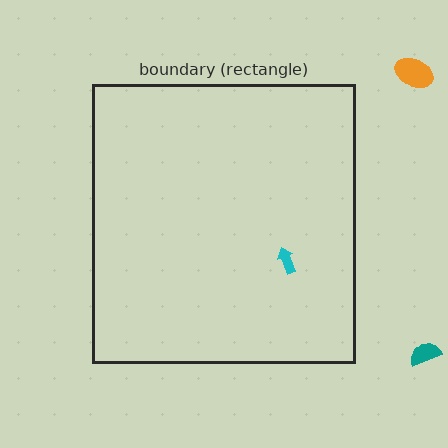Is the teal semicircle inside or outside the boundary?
Outside.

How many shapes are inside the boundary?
1 inside, 2 outside.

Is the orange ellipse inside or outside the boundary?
Outside.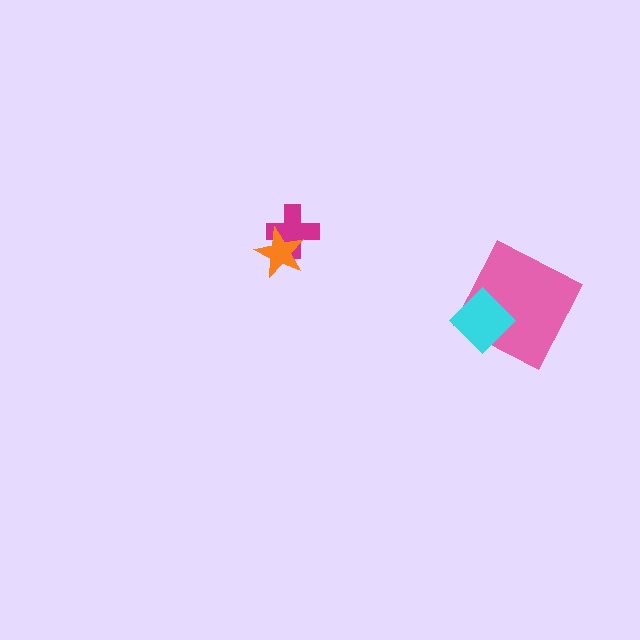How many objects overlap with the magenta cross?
1 object overlaps with the magenta cross.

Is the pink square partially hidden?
Yes, it is partially covered by another shape.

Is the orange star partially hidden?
No, no other shape covers it.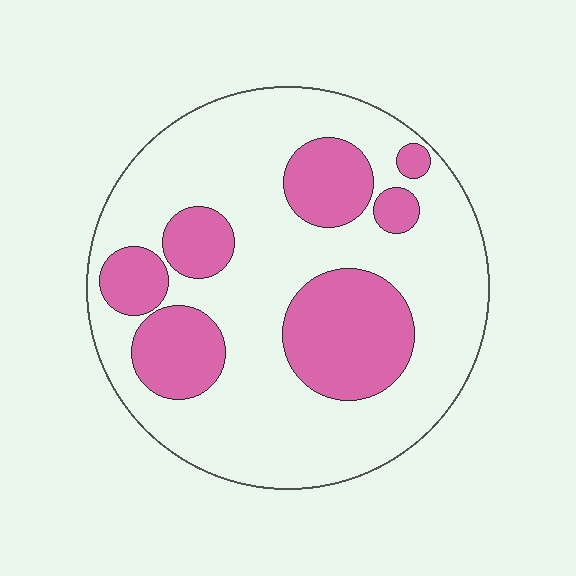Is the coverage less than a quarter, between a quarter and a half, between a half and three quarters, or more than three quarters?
Between a quarter and a half.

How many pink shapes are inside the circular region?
7.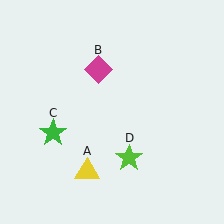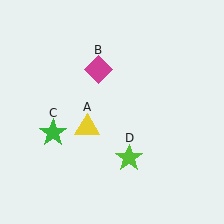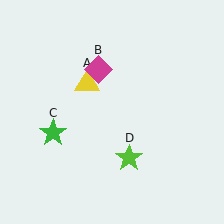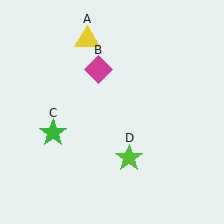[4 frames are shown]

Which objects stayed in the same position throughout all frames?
Magenta diamond (object B) and green star (object C) and lime star (object D) remained stationary.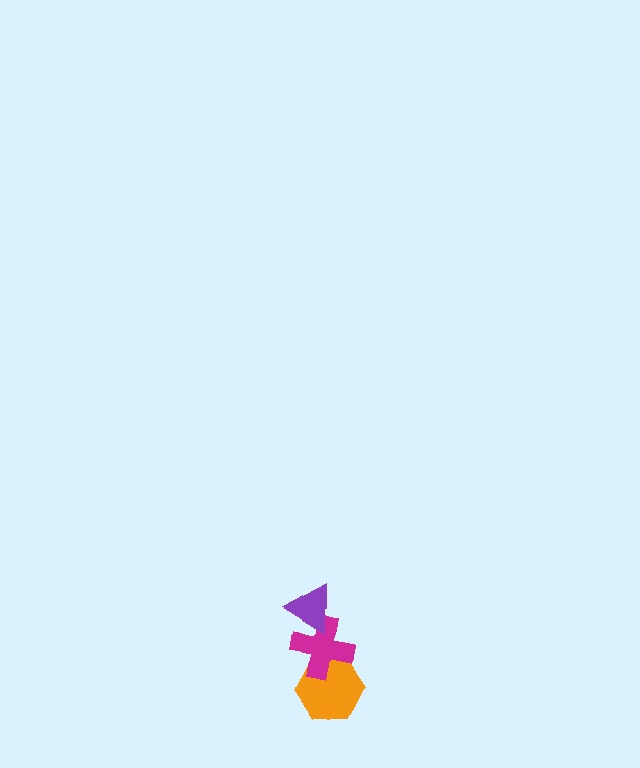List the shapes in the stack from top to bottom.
From top to bottom: the purple triangle, the magenta cross, the orange hexagon.